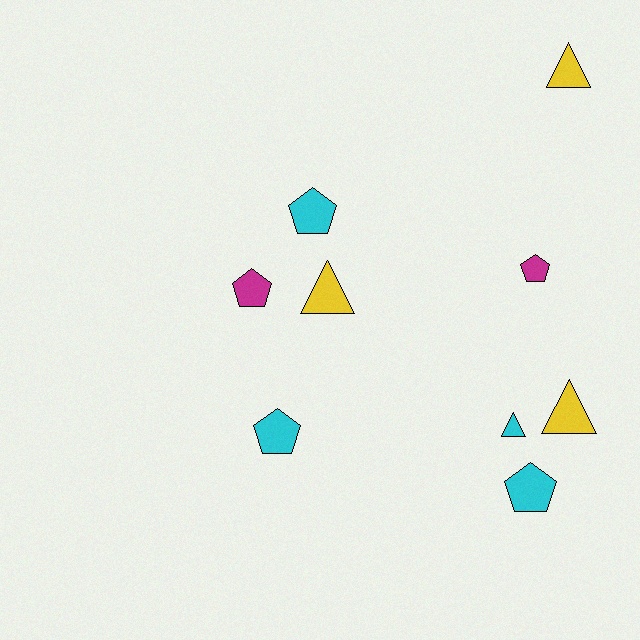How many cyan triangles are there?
There is 1 cyan triangle.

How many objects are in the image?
There are 9 objects.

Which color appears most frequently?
Cyan, with 4 objects.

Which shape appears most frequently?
Pentagon, with 5 objects.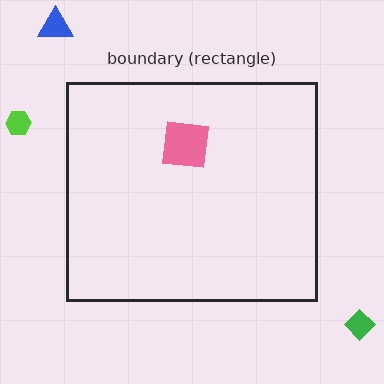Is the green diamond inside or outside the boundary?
Outside.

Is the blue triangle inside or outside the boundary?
Outside.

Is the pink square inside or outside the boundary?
Inside.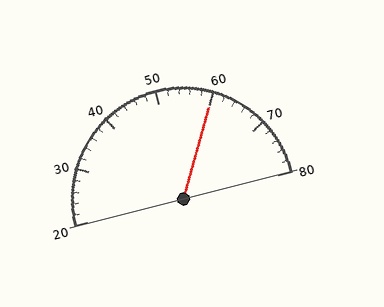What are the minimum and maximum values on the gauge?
The gauge ranges from 20 to 80.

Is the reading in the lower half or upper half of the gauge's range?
The reading is in the upper half of the range (20 to 80).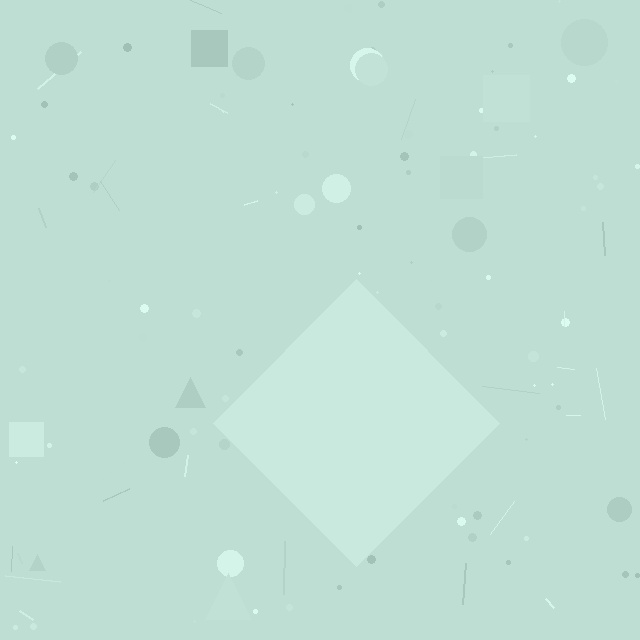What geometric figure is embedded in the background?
A diamond is embedded in the background.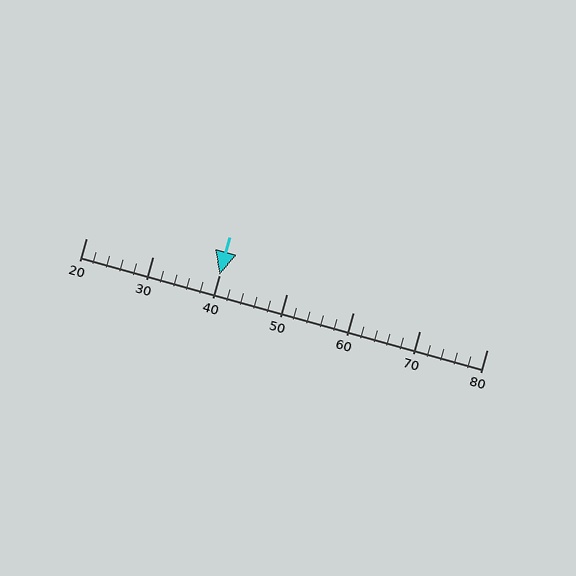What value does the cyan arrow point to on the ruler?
The cyan arrow points to approximately 40.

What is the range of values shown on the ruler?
The ruler shows values from 20 to 80.